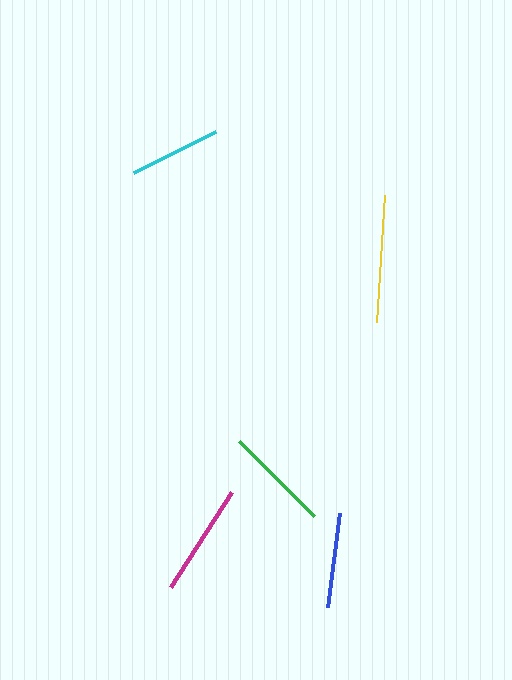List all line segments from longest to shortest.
From longest to shortest: yellow, magenta, green, blue, cyan.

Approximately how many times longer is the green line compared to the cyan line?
The green line is approximately 1.2 times the length of the cyan line.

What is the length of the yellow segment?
The yellow segment is approximately 127 pixels long.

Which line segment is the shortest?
The cyan line is the shortest at approximately 92 pixels.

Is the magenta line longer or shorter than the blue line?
The magenta line is longer than the blue line.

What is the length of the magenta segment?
The magenta segment is approximately 113 pixels long.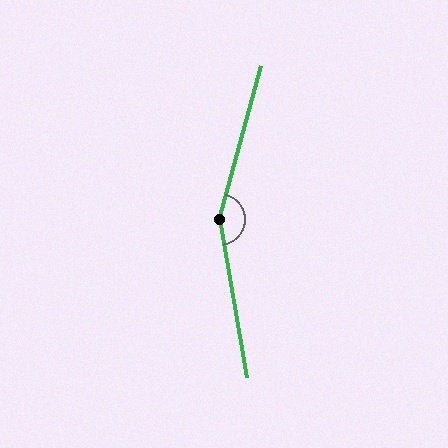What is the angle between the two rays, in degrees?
Approximately 155 degrees.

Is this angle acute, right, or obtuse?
It is obtuse.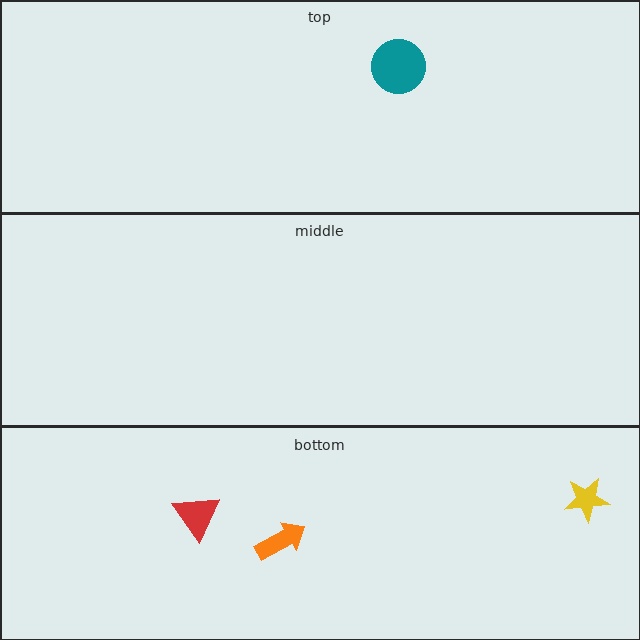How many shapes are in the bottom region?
3.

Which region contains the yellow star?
The bottom region.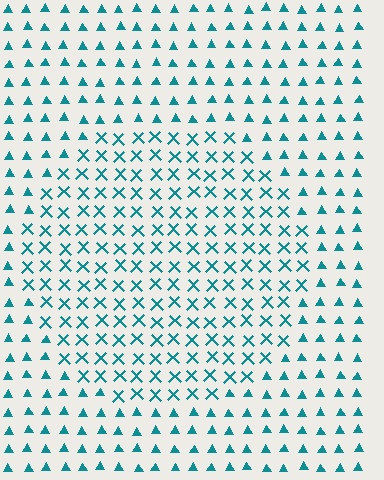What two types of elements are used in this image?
The image uses X marks inside the circle region and triangles outside it.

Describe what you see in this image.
The image is filled with small teal elements arranged in a uniform grid. A circle-shaped region contains X marks, while the surrounding area contains triangles. The boundary is defined purely by the change in element shape.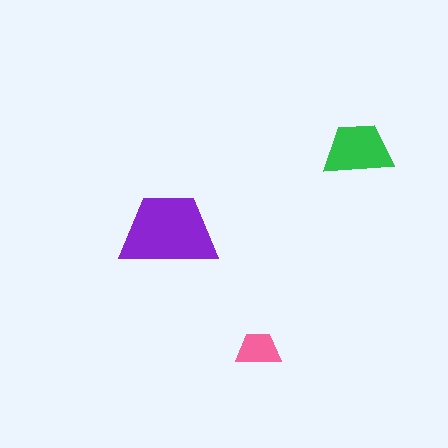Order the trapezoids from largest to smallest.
the purple one, the green one, the pink one.